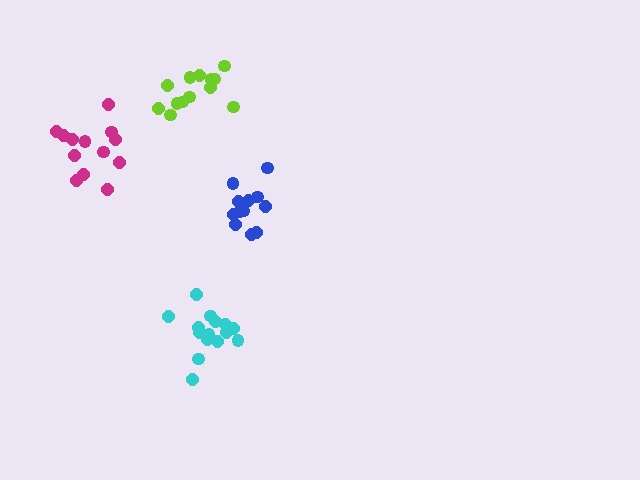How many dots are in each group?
Group 1: 15 dots, Group 2: 13 dots, Group 3: 14 dots, Group 4: 12 dots (54 total).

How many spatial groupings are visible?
There are 4 spatial groupings.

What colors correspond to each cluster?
The clusters are colored: cyan, magenta, lime, blue.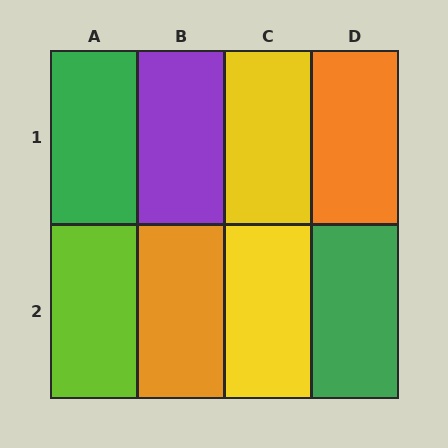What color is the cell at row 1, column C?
Yellow.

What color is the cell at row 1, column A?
Green.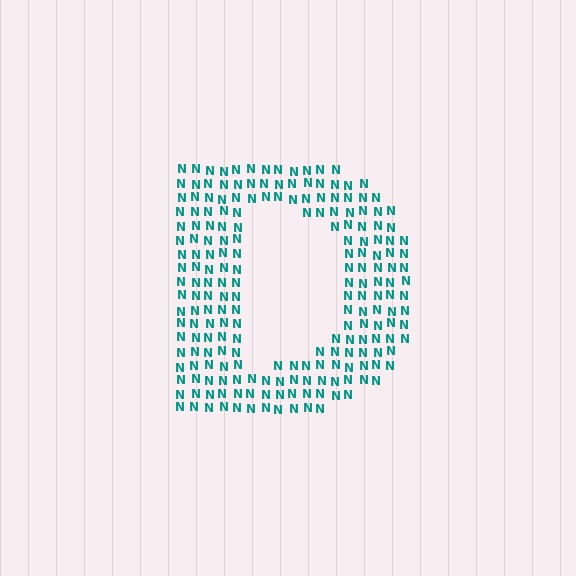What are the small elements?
The small elements are letter N's.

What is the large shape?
The large shape is the letter D.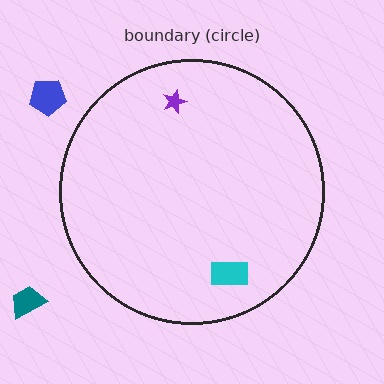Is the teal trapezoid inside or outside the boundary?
Outside.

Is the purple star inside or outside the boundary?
Inside.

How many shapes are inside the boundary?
2 inside, 2 outside.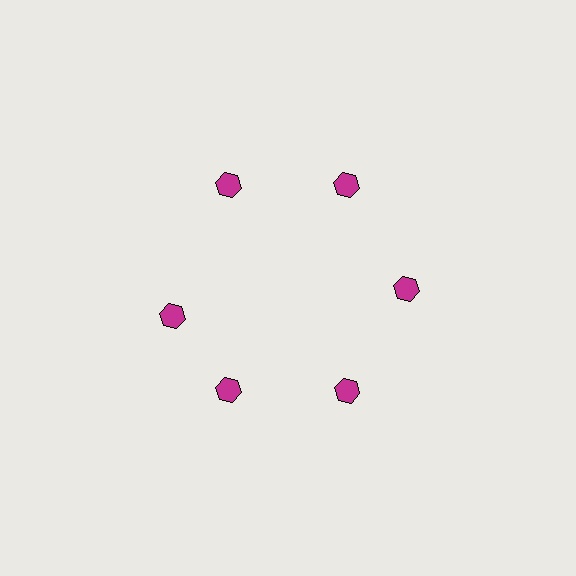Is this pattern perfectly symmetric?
No. The 6 magenta hexagons are arranged in a ring, but one element near the 9 o'clock position is rotated out of alignment along the ring, breaking the 6-fold rotational symmetry.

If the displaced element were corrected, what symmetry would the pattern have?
It would have 6-fold rotational symmetry — the pattern would map onto itself every 60 degrees.